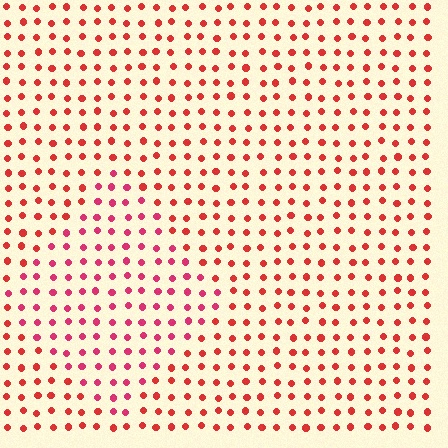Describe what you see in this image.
The image is filled with small red elements in a uniform arrangement. A diamond-shaped region is visible where the elements are tinted to a slightly different hue, forming a subtle color boundary.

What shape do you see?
I see a diamond.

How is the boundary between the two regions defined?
The boundary is defined purely by a slight shift in hue (about 23 degrees). Spacing, size, and orientation are identical on both sides.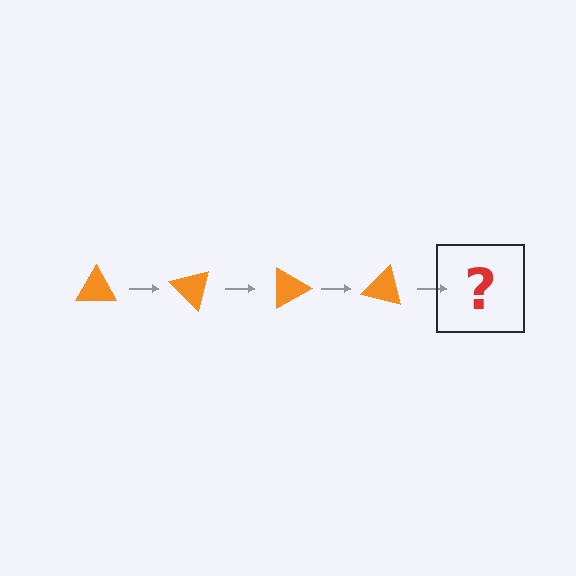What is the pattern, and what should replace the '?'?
The pattern is that the triangle rotates 45 degrees each step. The '?' should be an orange triangle rotated 180 degrees.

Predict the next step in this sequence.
The next step is an orange triangle rotated 180 degrees.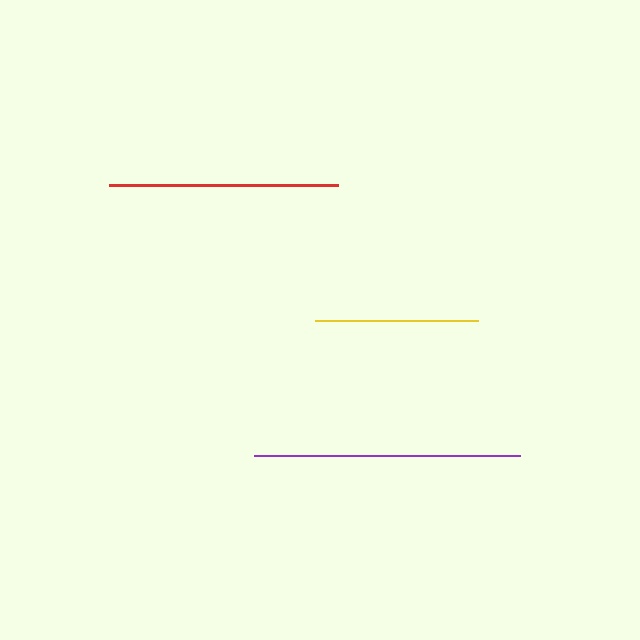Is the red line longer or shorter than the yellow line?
The red line is longer than the yellow line.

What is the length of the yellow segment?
The yellow segment is approximately 163 pixels long.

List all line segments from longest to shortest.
From longest to shortest: purple, red, yellow.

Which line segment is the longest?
The purple line is the longest at approximately 266 pixels.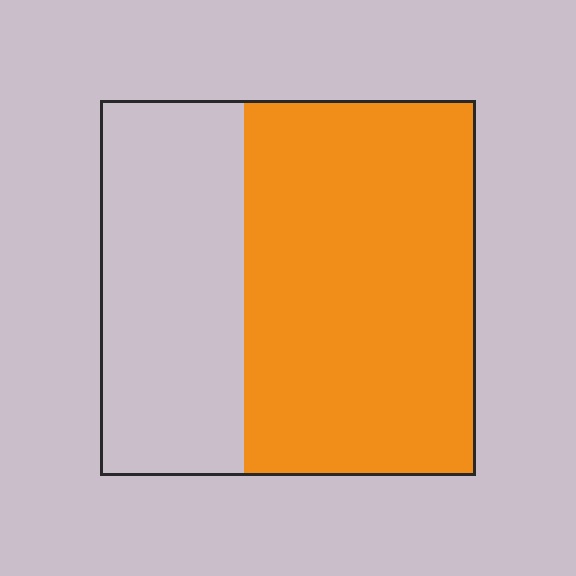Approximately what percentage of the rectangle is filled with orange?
Approximately 60%.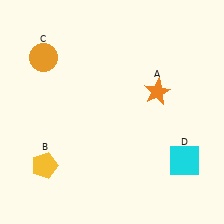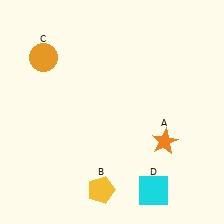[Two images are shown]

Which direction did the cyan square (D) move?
The cyan square (D) moved left.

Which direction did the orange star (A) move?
The orange star (A) moved down.